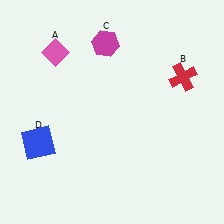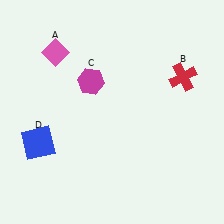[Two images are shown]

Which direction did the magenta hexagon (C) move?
The magenta hexagon (C) moved down.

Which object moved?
The magenta hexagon (C) moved down.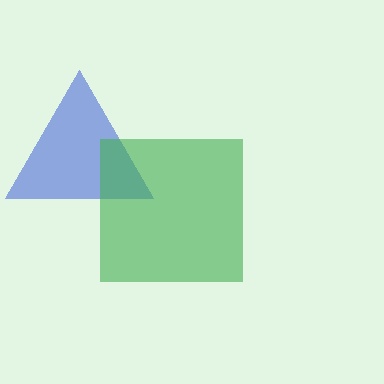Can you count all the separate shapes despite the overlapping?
Yes, there are 2 separate shapes.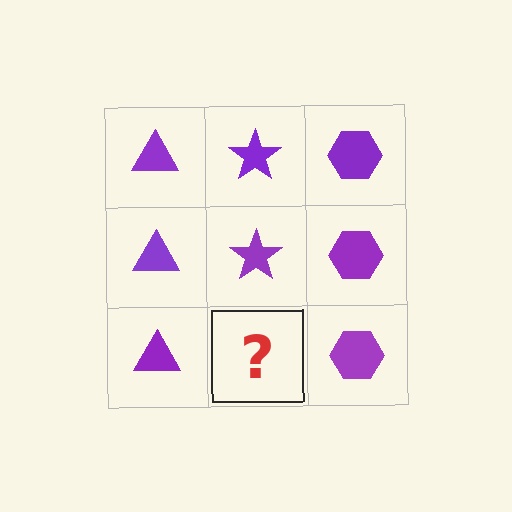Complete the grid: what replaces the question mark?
The question mark should be replaced with a purple star.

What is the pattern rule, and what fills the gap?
The rule is that each column has a consistent shape. The gap should be filled with a purple star.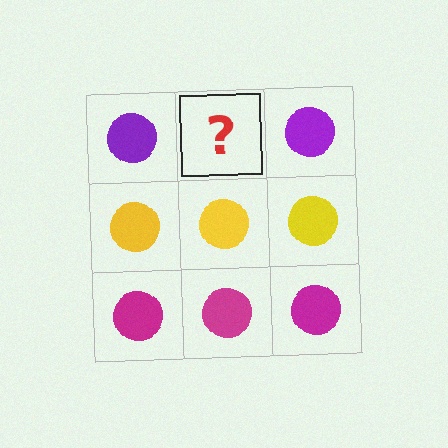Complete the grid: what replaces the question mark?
The question mark should be replaced with a purple circle.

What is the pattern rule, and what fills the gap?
The rule is that each row has a consistent color. The gap should be filled with a purple circle.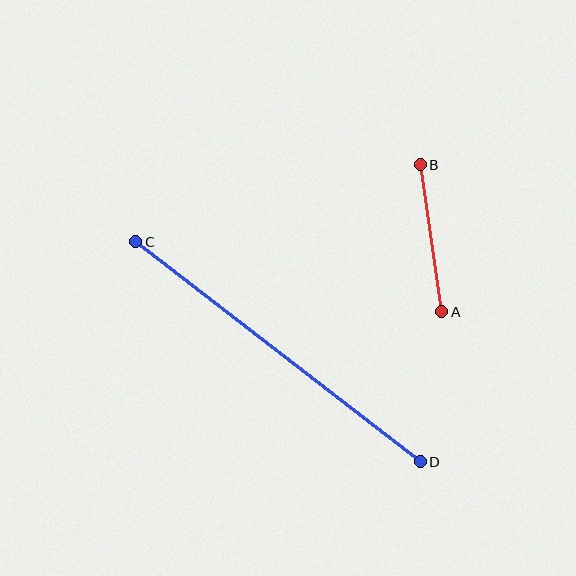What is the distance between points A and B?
The distance is approximately 148 pixels.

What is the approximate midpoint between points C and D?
The midpoint is at approximately (278, 352) pixels.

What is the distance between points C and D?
The distance is approximately 360 pixels.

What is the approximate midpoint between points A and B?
The midpoint is at approximately (431, 238) pixels.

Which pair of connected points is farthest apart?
Points C and D are farthest apart.